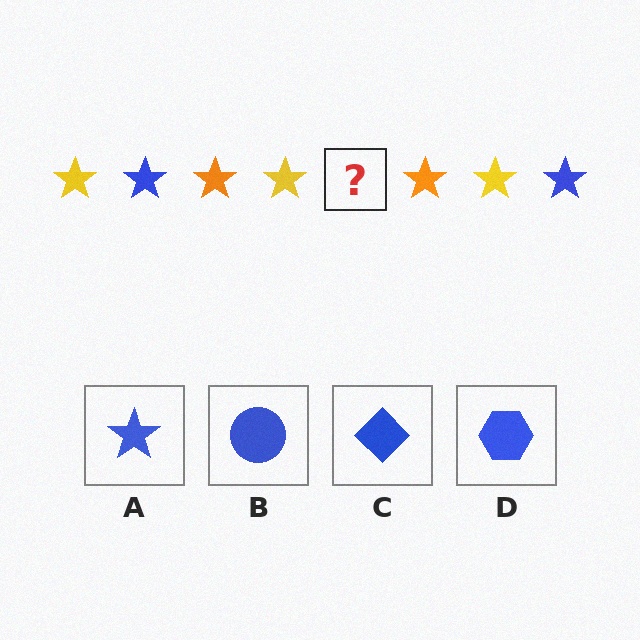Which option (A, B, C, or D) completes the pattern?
A.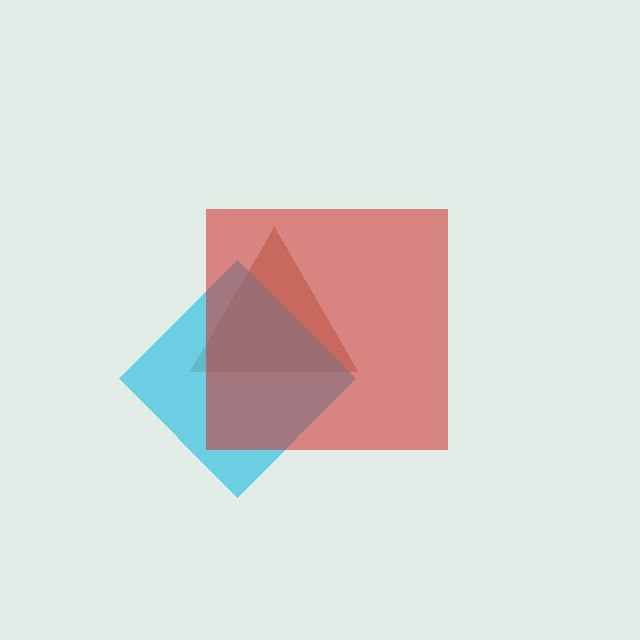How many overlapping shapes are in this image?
There are 3 overlapping shapes in the image.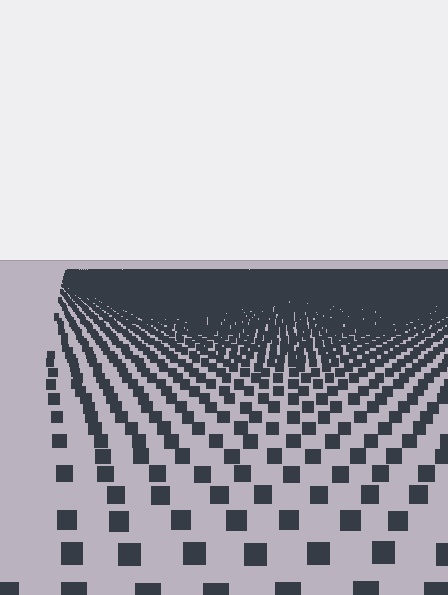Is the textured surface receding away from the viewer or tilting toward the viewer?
The surface is receding away from the viewer. Texture elements get smaller and denser toward the top.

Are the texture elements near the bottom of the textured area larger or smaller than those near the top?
Larger. Near the bottom, elements are closer to the viewer and appear at a bigger on-screen size.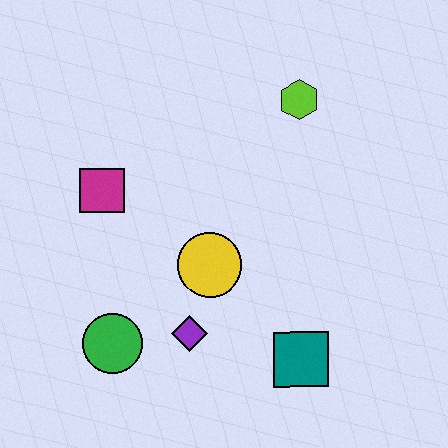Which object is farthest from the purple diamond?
The lime hexagon is farthest from the purple diamond.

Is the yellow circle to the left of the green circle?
No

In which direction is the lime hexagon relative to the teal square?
The lime hexagon is above the teal square.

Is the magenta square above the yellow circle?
Yes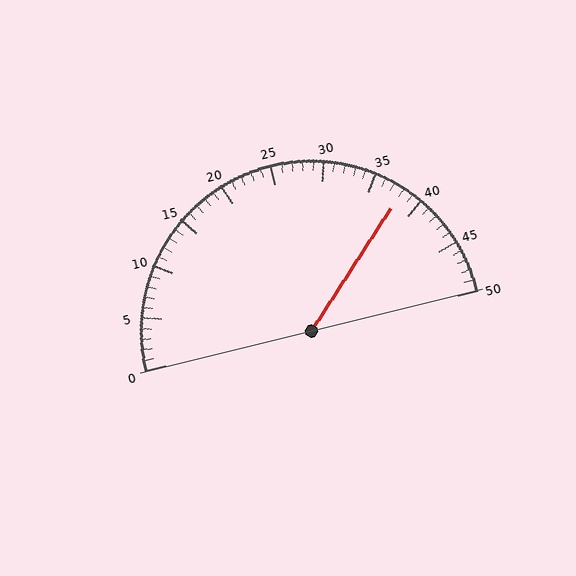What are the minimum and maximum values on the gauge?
The gauge ranges from 0 to 50.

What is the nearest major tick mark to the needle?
The nearest major tick mark is 40.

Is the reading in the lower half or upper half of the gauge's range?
The reading is in the upper half of the range (0 to 50).